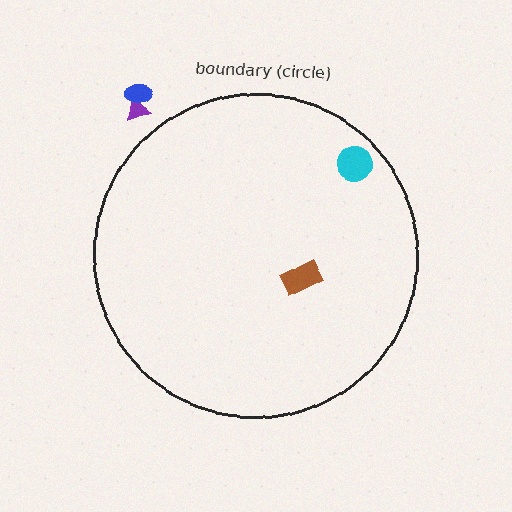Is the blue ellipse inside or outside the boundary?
Outside.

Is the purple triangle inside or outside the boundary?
Outside.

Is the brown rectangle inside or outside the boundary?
Inside.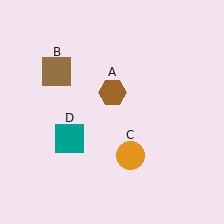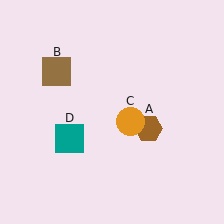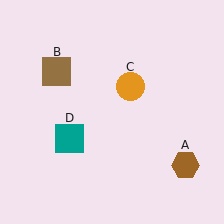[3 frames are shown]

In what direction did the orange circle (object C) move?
The orange circle (object C) moved up.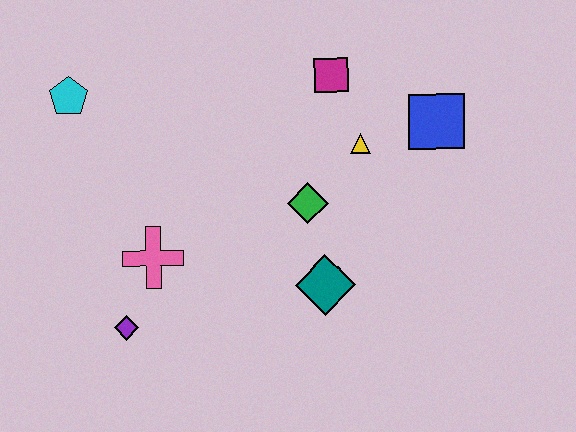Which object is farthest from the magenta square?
The purple diamond is farthest from the magenta square.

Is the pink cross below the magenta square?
Yes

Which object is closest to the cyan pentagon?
The pink cross is closest to the cyan pentagon.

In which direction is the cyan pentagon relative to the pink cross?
The cyan pentagon is above the pink cross.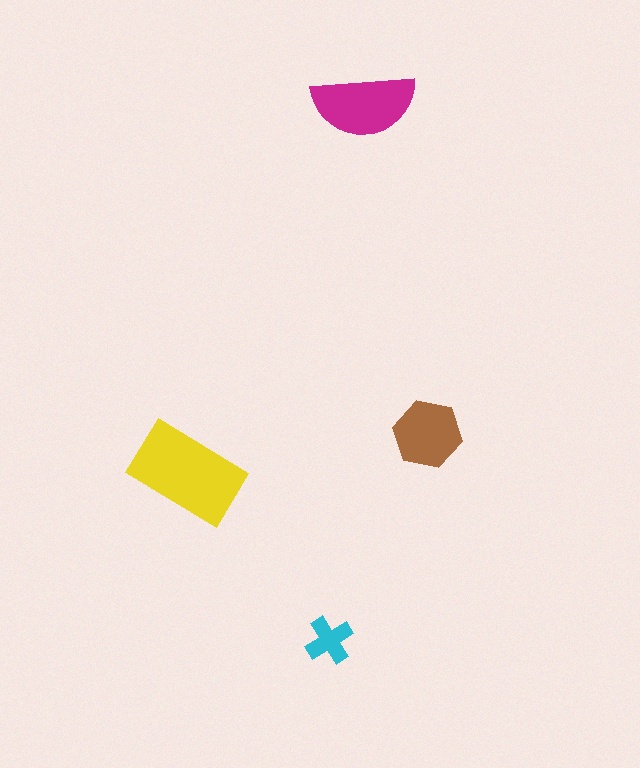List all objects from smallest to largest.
The cyan cross, the brown hexagon, the magenta semicircle, the yellow rectangle.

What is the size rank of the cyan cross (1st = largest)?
4th.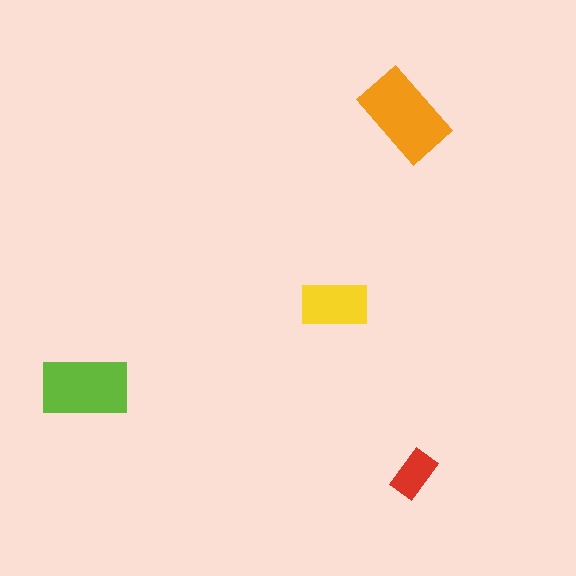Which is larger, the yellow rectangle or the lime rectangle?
The lime one.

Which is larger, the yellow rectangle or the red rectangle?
The yellow one.